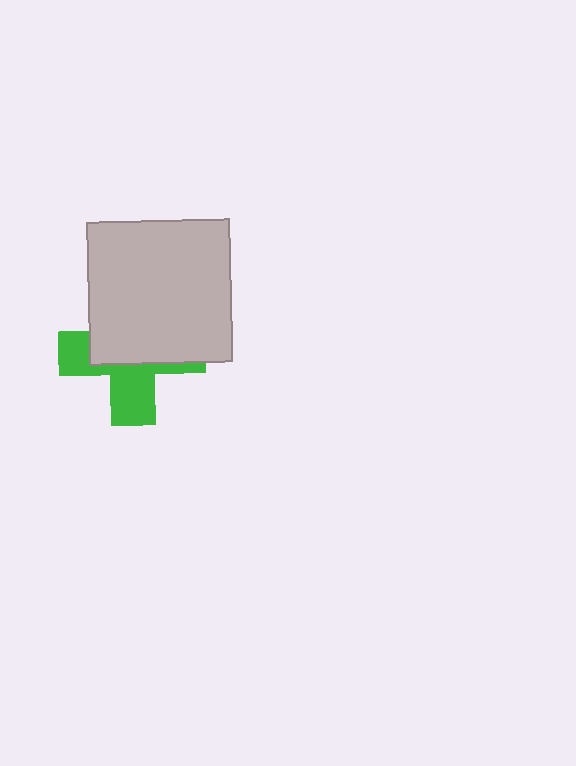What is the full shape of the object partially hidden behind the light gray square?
The partially hidden object is a green cross.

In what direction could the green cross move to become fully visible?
The green cross could move down. That would shift it out from behind the light gray square entirely.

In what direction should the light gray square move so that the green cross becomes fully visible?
The light gray square should move up. That is the shortest direction to clear the overlap and leave the green cross fully visible.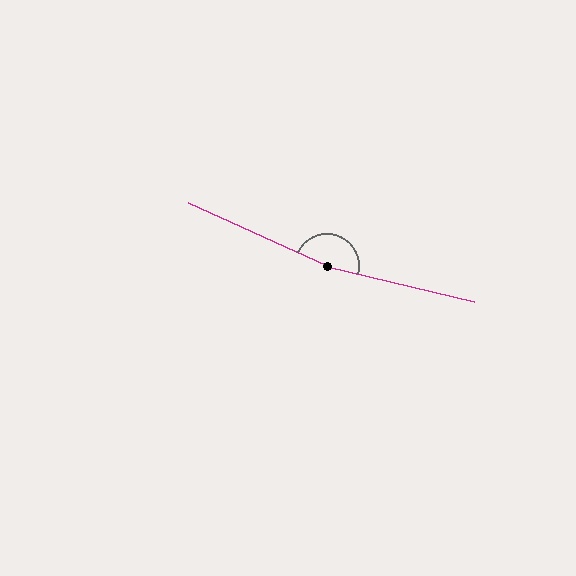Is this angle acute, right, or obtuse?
It is obtuse.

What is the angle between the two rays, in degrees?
Approximately 169 degrees.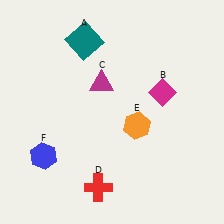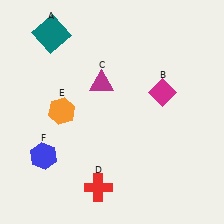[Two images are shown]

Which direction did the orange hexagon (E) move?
The orange hexagon (E) moved left.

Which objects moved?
The objects that moved are: the teal square (A), the orange hexagon (E).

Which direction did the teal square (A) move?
The teal square (A) moved left.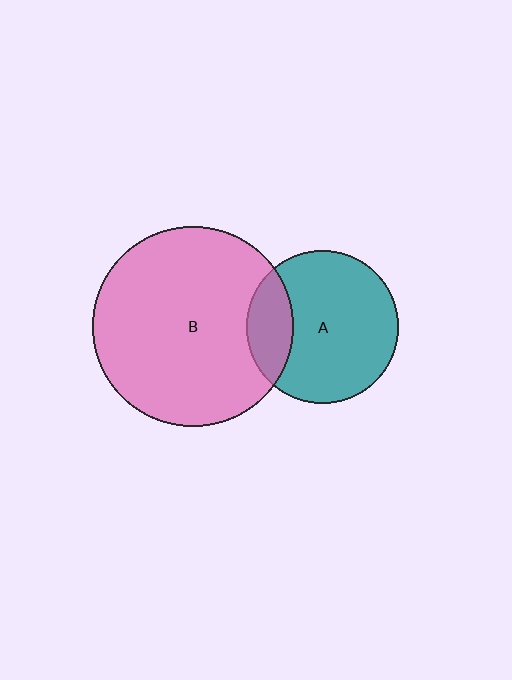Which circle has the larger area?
Circle B (pink).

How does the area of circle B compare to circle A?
Approximately 1.7 times.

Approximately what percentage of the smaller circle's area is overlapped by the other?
Approximately 20%.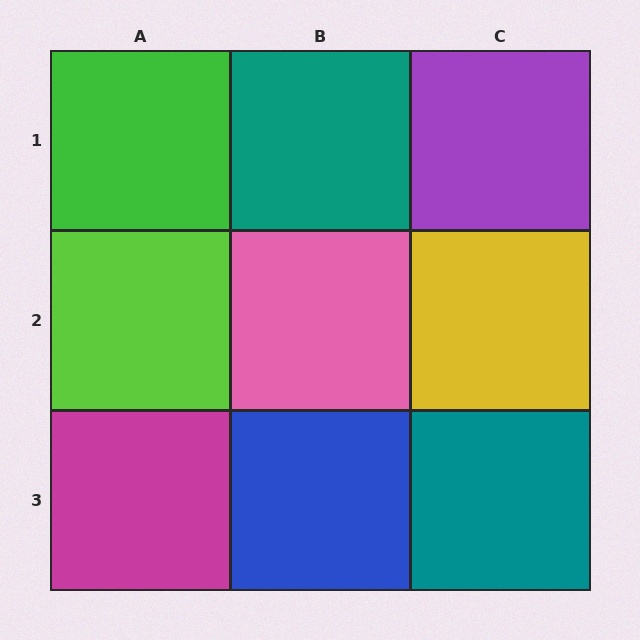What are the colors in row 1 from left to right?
Green, teal, purple.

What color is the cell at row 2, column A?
Lime.